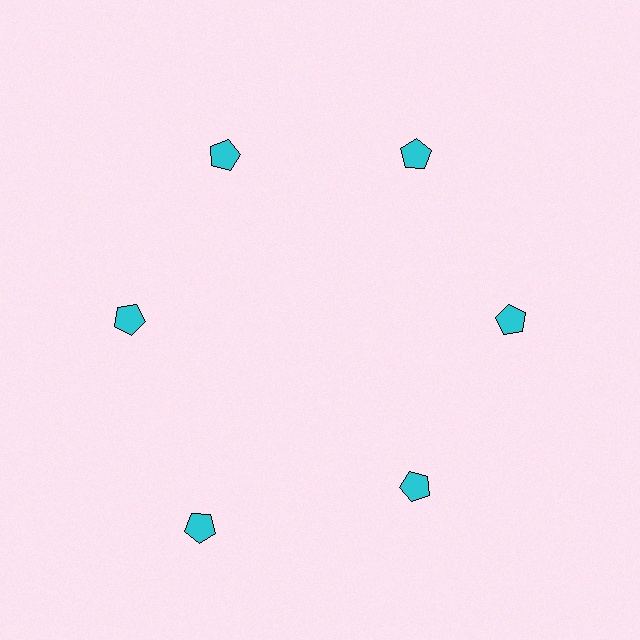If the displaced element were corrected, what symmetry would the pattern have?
It would have 6-fold rotational symmetry — the pattern would map onto itself every 60 degrees.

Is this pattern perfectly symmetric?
No. The 6 cyan pentagons are arranged in a ring, but one element near the 7 o'clock position is pushed outward from the center, breaking the 6-fold rotational symmetry.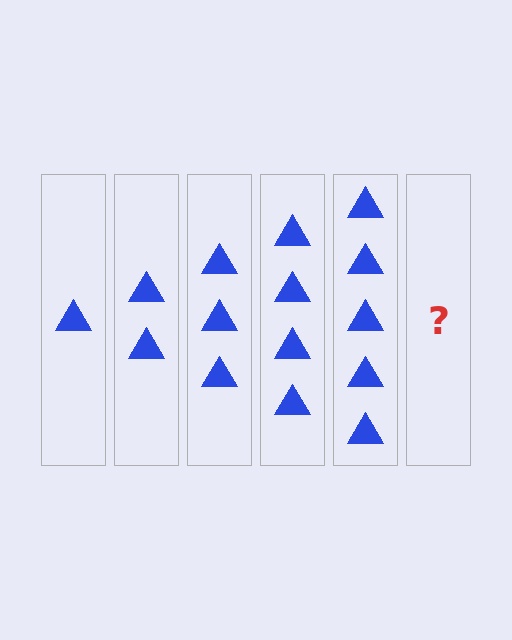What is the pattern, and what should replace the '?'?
The pattern is that each step adds one more triangle. The '?' should be 6 triangles.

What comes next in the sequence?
The next element should be 6 triangles.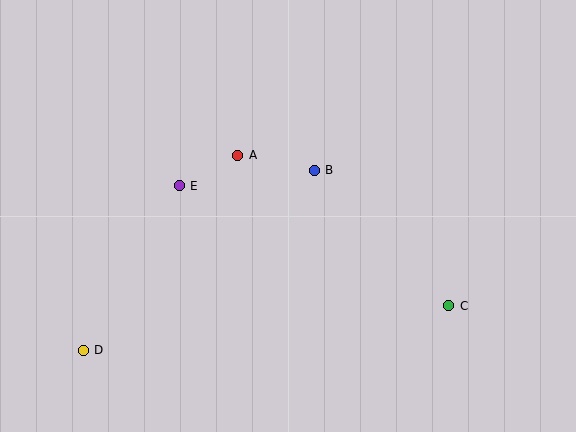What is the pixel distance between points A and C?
The distance between A and C is 259 pixels.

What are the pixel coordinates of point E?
Point E is at (179, 186).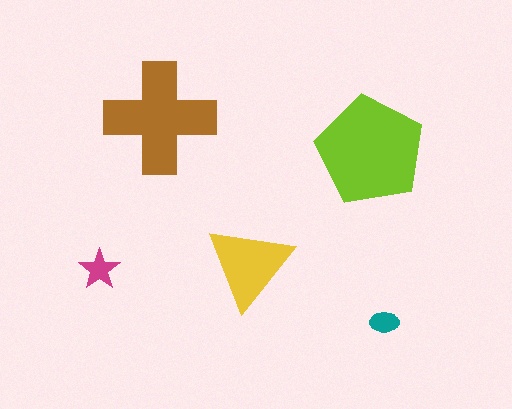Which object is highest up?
The brown cross is topmost.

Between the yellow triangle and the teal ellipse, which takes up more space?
The yellow triangle.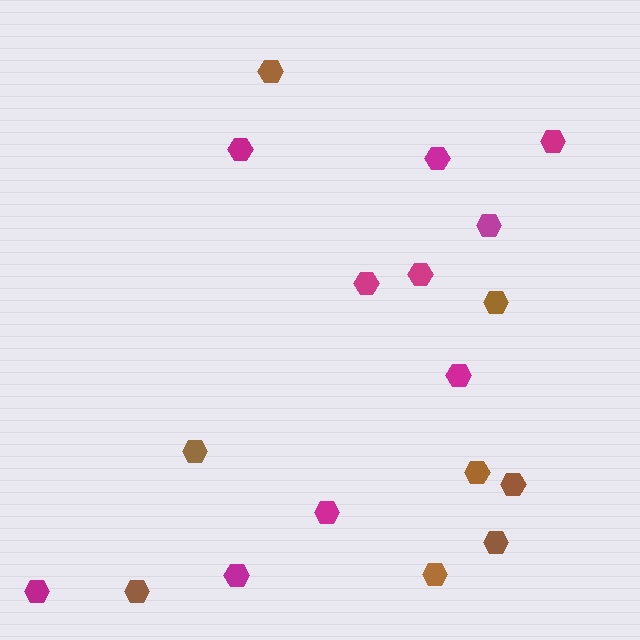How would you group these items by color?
There are 2 groups: one group of brown hexagons (8) and one group of magenta hexagons (10).